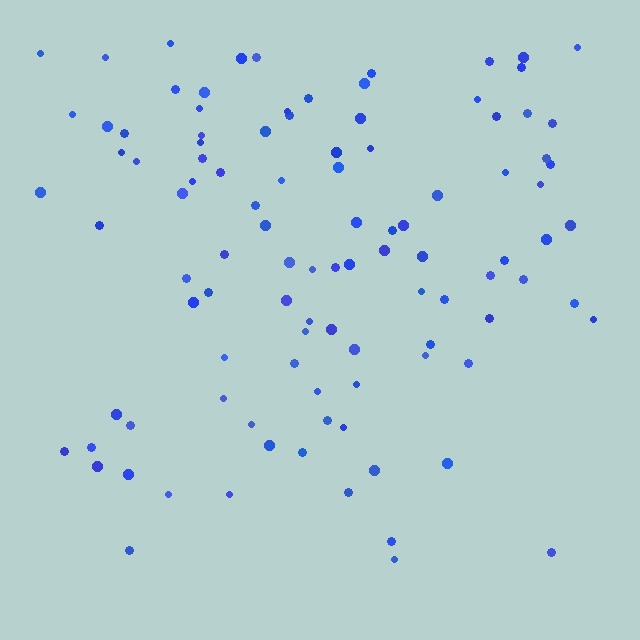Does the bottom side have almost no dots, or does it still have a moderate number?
Still a moderate number, just noticeably fewer than the top.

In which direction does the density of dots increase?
From bottom to top, with the top side densest.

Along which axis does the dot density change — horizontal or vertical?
Vertical.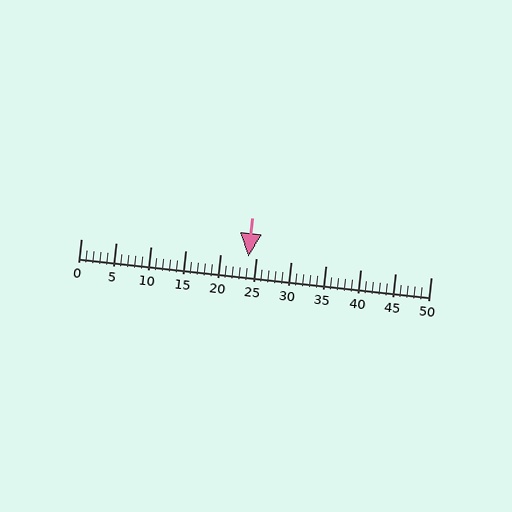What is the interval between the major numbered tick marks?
The major tick marks are spaced 5 units apart.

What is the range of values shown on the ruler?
The ruler shows values from 0 to 50.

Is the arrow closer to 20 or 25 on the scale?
The arrow is closer to 25.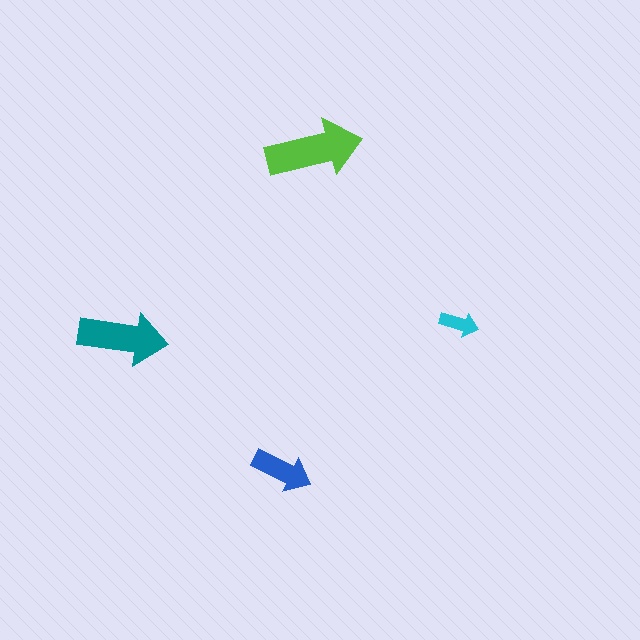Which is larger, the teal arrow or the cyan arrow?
The teal one.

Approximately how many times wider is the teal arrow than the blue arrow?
About 1.5 times wider.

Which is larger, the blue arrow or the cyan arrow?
The blue one.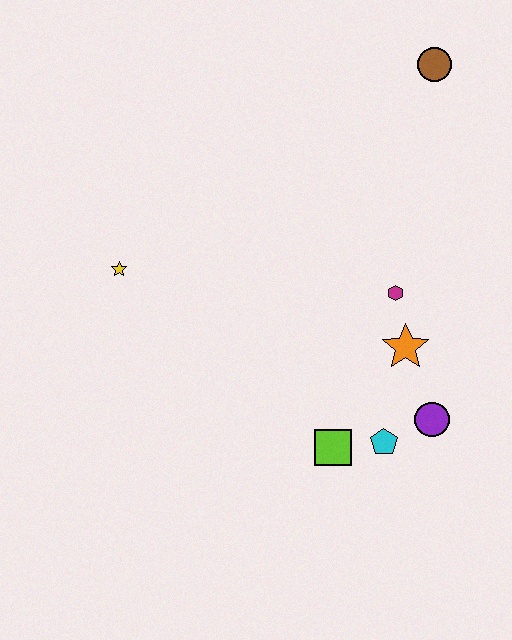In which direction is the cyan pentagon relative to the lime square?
The cyan pentagon is to the right of the lime square.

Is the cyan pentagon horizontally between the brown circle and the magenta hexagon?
No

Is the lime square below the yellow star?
Yes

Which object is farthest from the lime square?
The brown circle is farthest from the lime square.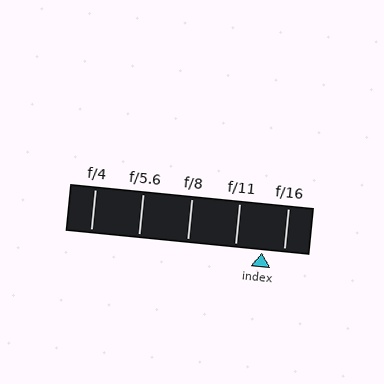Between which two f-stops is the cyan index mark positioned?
The index mark is between f/11 and f/16.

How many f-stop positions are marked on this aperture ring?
There are 5 f-stop positions marked.